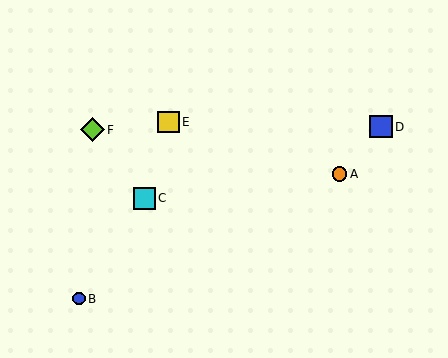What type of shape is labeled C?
Shape C is a cyan square.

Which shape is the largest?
The lime diamond (labeled F) is the largest.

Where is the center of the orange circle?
The center of the orange circle is at (340, 174).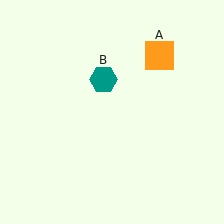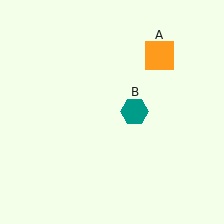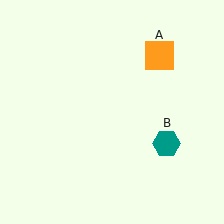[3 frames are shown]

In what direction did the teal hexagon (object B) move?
The teal hexagon (object B) moved down and to the right.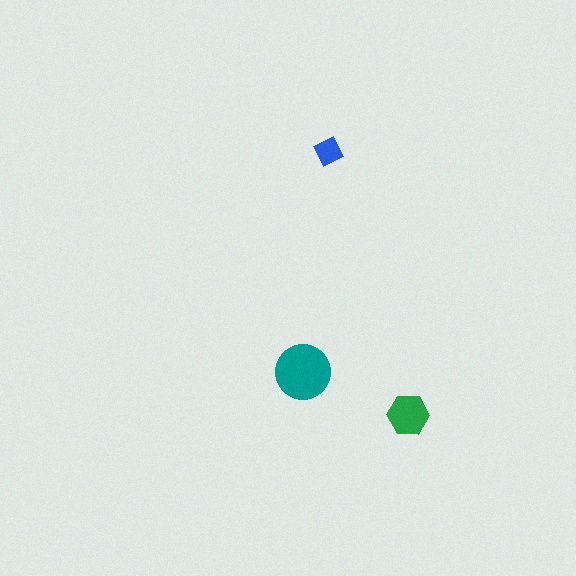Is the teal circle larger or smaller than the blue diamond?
Larger.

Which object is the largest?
The teal circle.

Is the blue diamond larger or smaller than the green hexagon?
Smaller.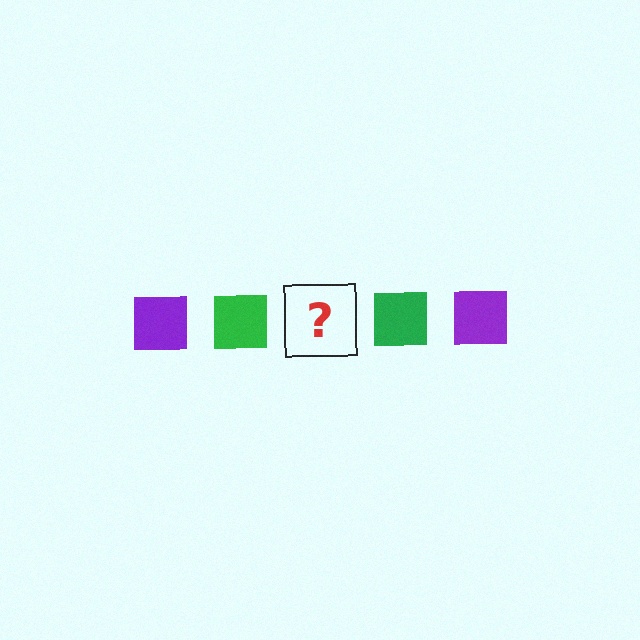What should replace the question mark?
The question mark should be replaced with a purple square.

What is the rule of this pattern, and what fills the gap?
The rule is that the pattern cycles through purple, green squares. The gap should be filled with a purple square.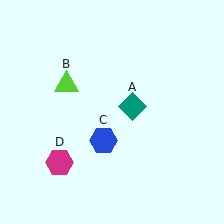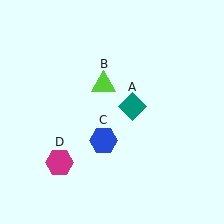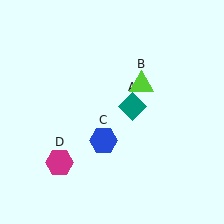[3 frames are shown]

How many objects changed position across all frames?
1 object changed position: lime triangle (object B).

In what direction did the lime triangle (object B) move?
The lime triangle (object B) moved right.